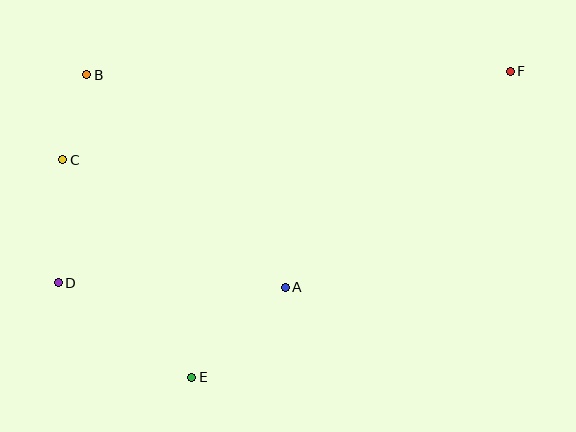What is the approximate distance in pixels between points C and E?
The distance between C and E is approximately 253 pixels.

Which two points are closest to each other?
Points B and C are closest to each other.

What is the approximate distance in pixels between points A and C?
The distance between A and C is approximately 256 pixels.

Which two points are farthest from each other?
Points D and F are farthest from each other.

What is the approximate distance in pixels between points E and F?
The distance between E and F is approximately 442 pixels.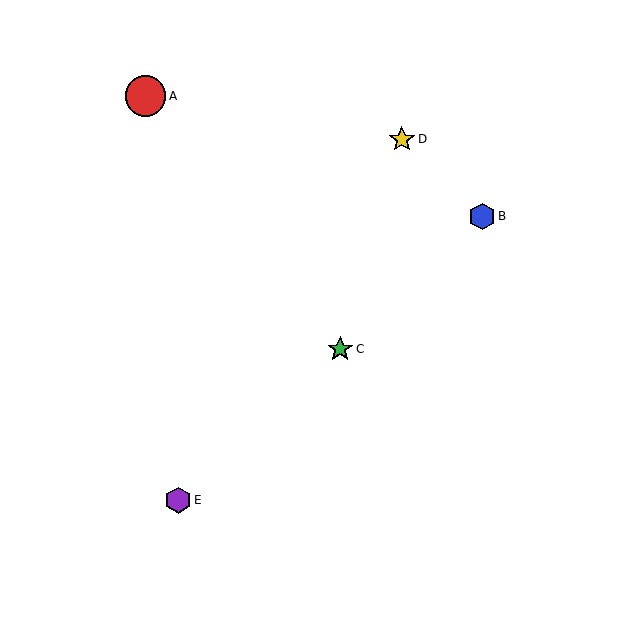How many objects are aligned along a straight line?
3 objects (B, C, E) are aligned along a straight line.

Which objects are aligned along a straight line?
Objects B, C, E are aligned along a straight line.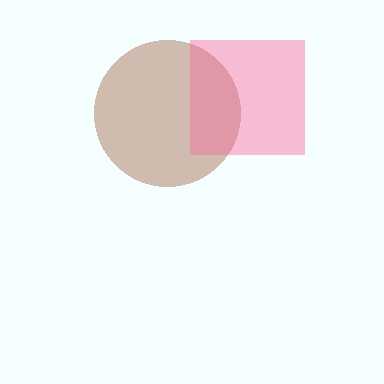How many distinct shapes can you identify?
There are 2 distinct shapes: a brown circle, a pink square.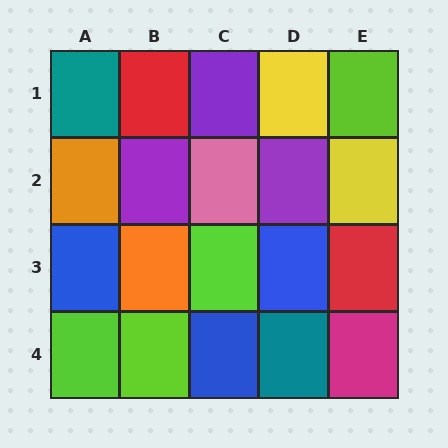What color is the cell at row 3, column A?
Blue.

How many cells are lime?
4 cells are lime.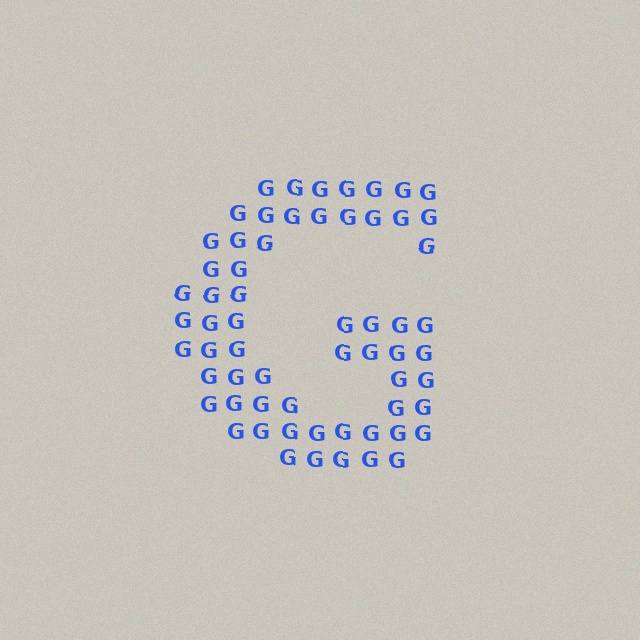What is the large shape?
The large shape is the letter G.